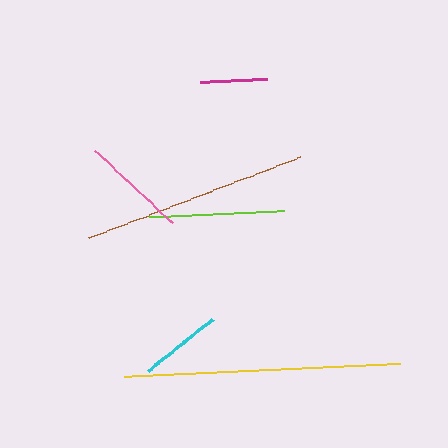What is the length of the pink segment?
The pink segment is approximately 106 pixels long.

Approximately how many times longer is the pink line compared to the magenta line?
The pink line is approximately 1.6 times the length of the magenta line.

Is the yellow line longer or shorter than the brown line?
The yellow line is longer than the brown line.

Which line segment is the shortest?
The magenta line is the shortest at approximately 67 pixels.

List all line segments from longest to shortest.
From longest to shortest: yellow, brown, lime, pink, cyan, magenta.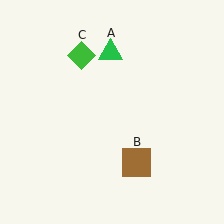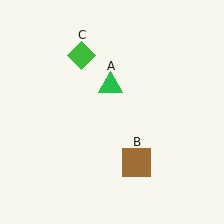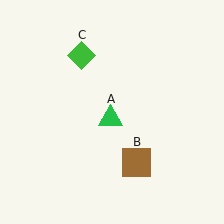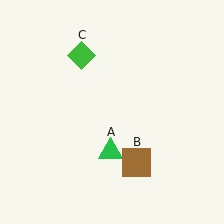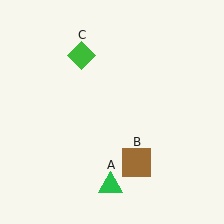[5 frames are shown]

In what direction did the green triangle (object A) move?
The green triangle (object A) moved down.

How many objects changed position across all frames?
1 object changed position: green triangle (object A).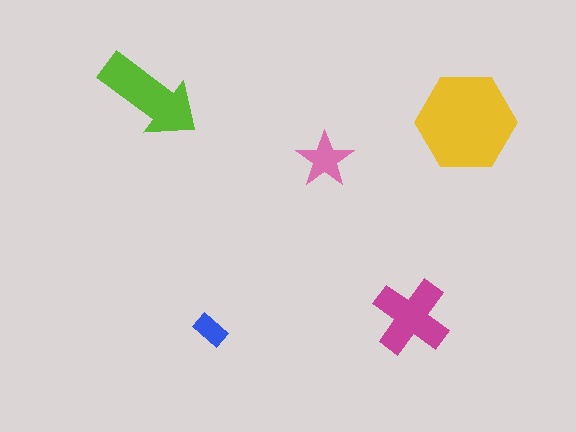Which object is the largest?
The yellow hexagon.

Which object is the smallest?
The blue rectangle.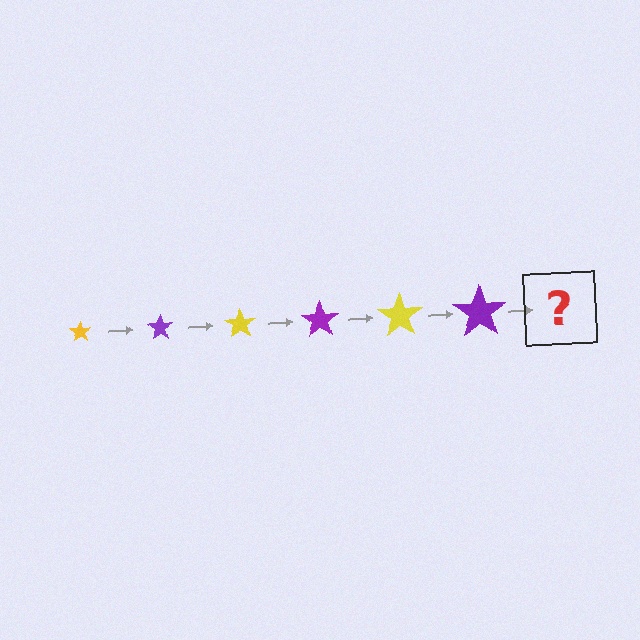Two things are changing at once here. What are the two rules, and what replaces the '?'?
The two rules are that the star grows larger each step and the color cycles through yellow and purple. The '?' should be a yellow star, larger than the previous one.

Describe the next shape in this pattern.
It should be a yellow star, larger than the previous one.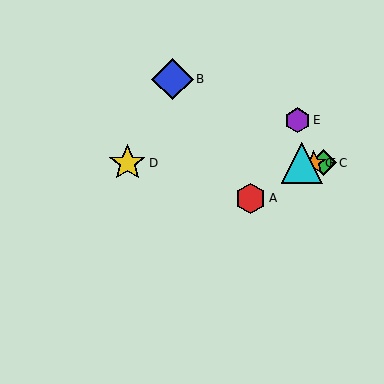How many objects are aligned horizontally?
4 objects (C, D, F, G) are aligned horizontally.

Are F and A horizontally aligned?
No, F is at y≈163 and A is at y≈199.